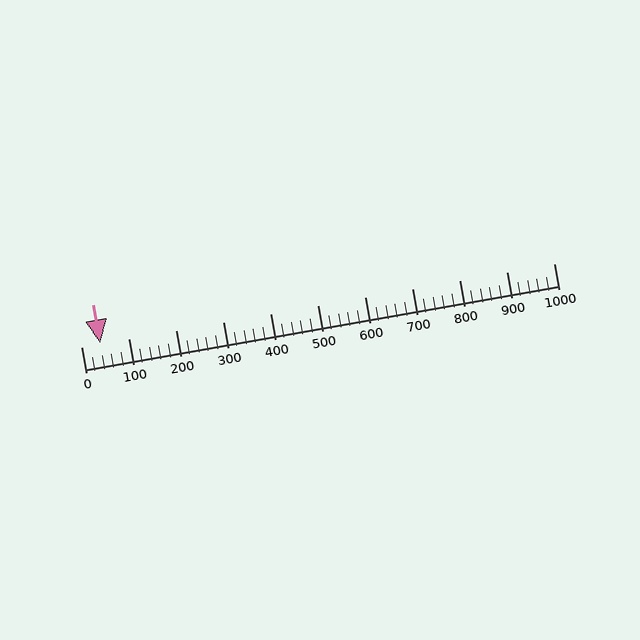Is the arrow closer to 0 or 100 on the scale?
The arrow is closer to 0.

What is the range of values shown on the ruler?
The ruler shows values from 0 to 1000.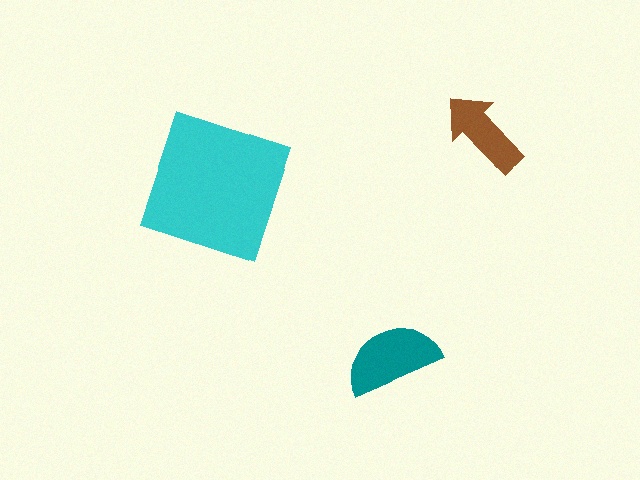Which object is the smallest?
The brown arrow.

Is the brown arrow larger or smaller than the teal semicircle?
Smaller.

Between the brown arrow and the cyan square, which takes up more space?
The cyan square.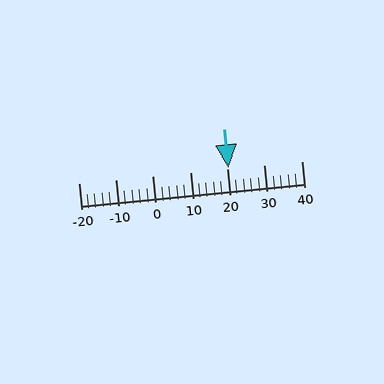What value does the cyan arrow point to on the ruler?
The cyan arrow points to approximately 20.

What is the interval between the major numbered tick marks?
The major tick marks are spaced 10 units apart.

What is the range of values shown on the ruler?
The ruler shows values from -20 to 40.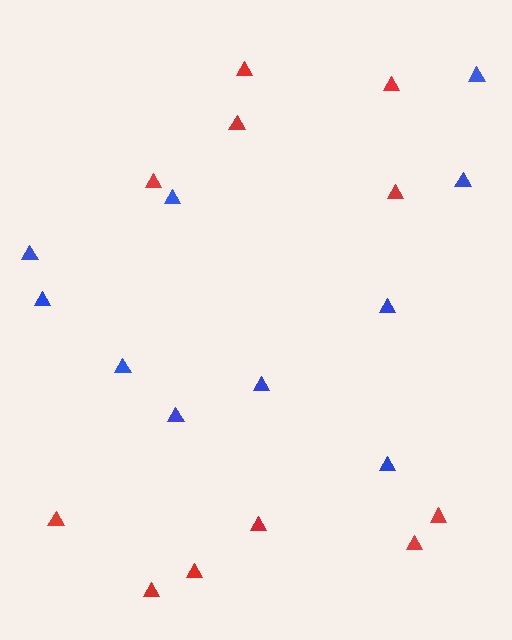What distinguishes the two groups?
There are 2 groups: one group of red triangles (11) and one group of blue triangles (10).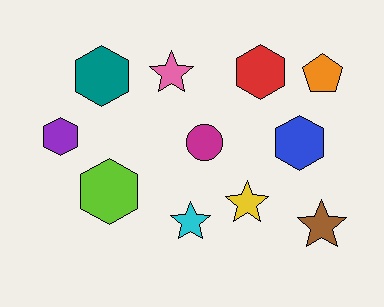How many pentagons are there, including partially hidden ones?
There is 1 pentagon.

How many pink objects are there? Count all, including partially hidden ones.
There is 1 pink object.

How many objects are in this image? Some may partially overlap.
There are 11 objects.